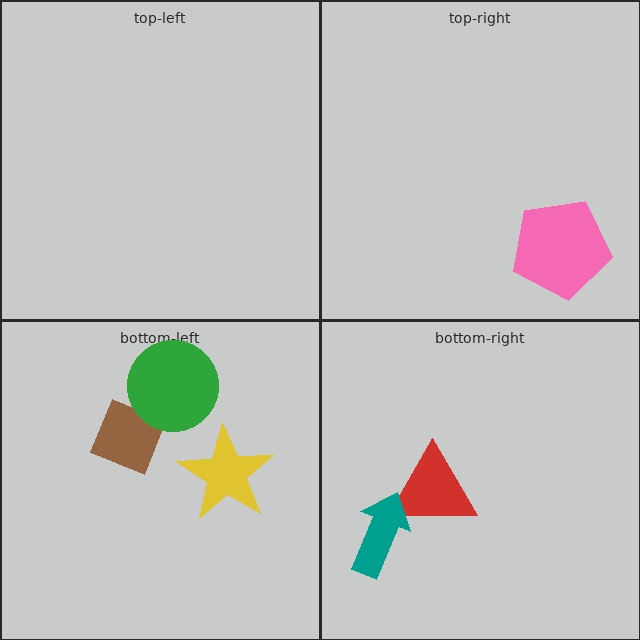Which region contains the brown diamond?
The bottom-left region.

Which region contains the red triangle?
The bottom-right region.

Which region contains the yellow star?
The bottom-left region.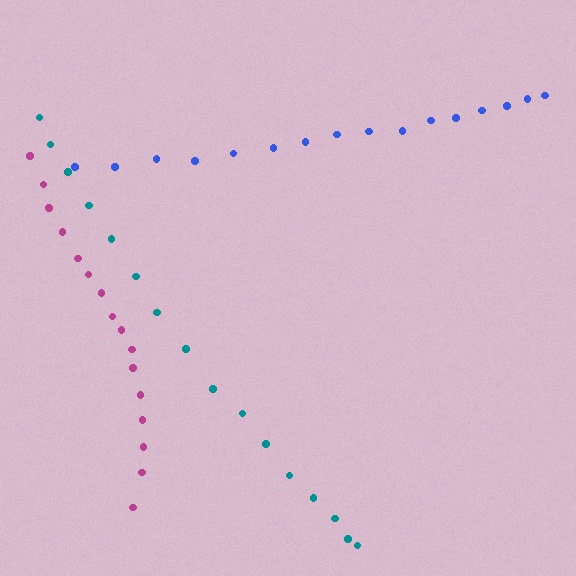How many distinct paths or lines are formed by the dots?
There are 3 distinct paths.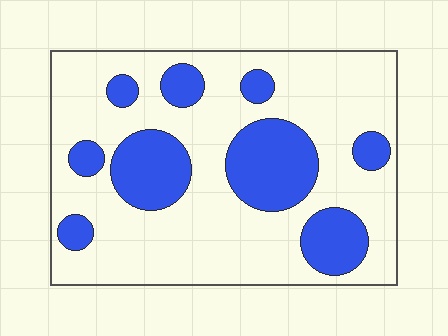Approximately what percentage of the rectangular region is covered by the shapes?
Approximately 30%.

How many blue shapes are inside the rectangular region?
9.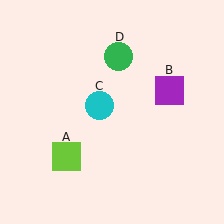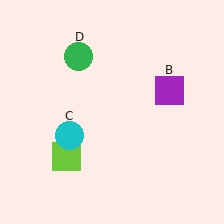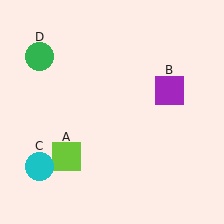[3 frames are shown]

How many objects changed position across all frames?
2 objects changed position: cyan circle (object C), green circle (object D).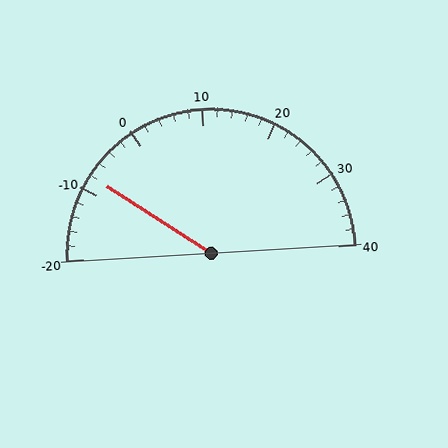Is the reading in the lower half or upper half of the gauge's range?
The reading is in the lower half of the range (-20 to 40).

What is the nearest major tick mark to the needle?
The nearest major tick mark is -10.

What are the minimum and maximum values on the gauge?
The gauge ranges from -20 to 40.